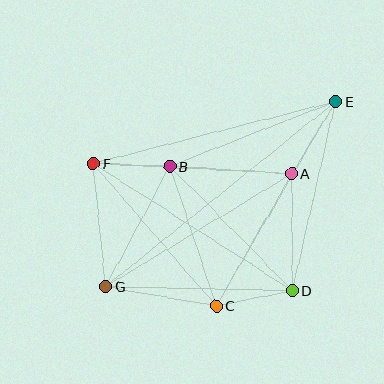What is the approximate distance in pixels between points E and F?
The distance between E and F is approximately 250 pixels.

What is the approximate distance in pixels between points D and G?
The distance between D and G is approximately 187 pixels.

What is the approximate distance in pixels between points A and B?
The distance between A and B is approximately 122 pixels.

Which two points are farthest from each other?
Points E and G are farthest from each other.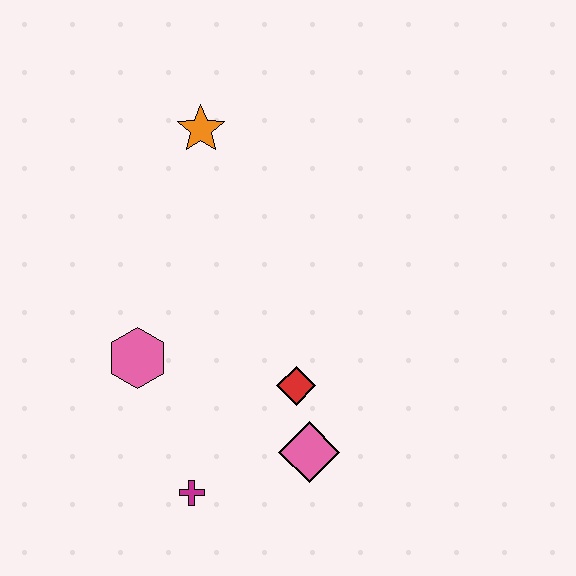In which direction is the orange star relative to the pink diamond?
The orange star is above the pink diamond.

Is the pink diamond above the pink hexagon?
No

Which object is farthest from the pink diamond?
The orange star is farthest from the pink diamond.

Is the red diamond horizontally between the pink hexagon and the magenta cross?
No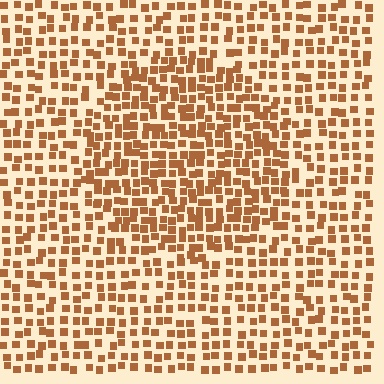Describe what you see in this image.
The image contains small brown elements arranged at two different densities. A circle-shaped region is visible where the elements are more densely packed than the surrounding area.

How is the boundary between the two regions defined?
The boundary is defined by a change in element density (approximately 1.6x ratio). All elements are the same color, size, and shape.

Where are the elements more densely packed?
The elements are more densely packed inside the circle boundary.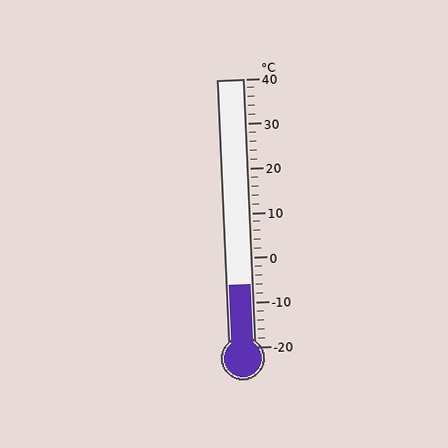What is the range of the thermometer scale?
The thermometer scale ranges from -20°C to 40°C.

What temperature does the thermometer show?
The thermometer shows approximately -6°C.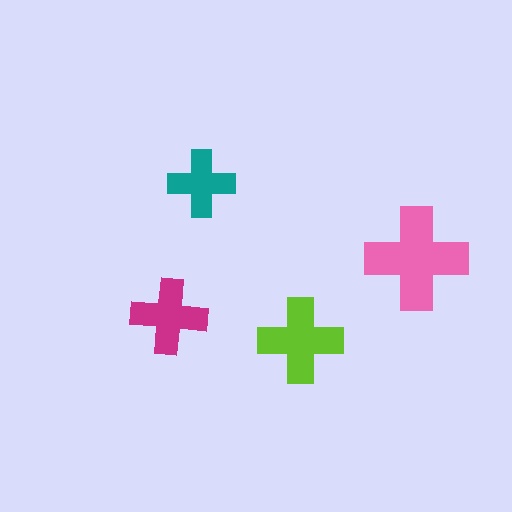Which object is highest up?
The teal cross is topmost.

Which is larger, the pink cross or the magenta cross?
The pink one.